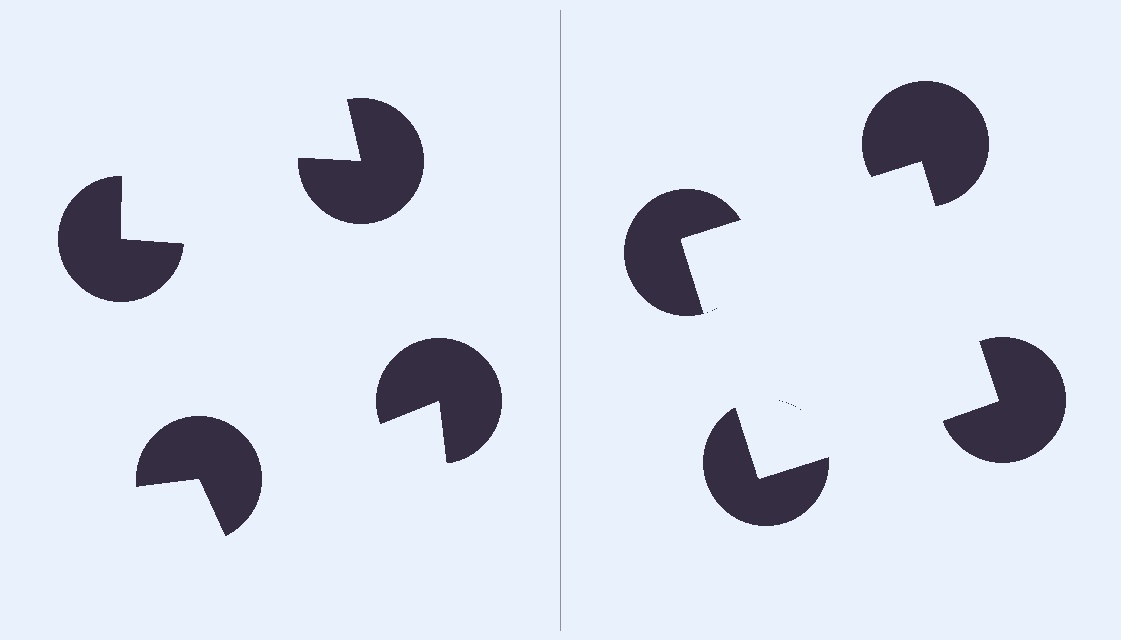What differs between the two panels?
The pac-man discs are positioned identically on both sides; only the wedge orientations differ. On the right they align to a square; on the left they are misaligned.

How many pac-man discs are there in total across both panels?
8 — 4 on each side.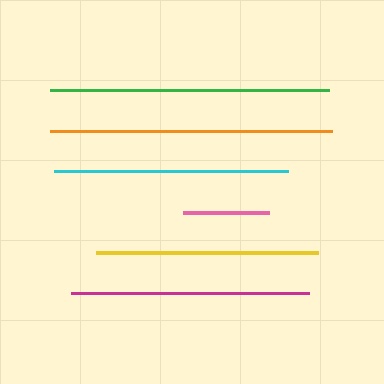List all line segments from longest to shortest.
From longest to shortest: orange, green, magenta, cyan, yellow, pink.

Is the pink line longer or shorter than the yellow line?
The yellow line is longer than the pink line.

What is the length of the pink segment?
The pink segment is approximately 85 pixels long.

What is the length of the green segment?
The green segment is approximately 279 pixels long.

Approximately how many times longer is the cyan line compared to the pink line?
The cyan line is approximately 2.7 times the length of the pink line.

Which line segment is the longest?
The orange line is the longest at approximately 282 pixels.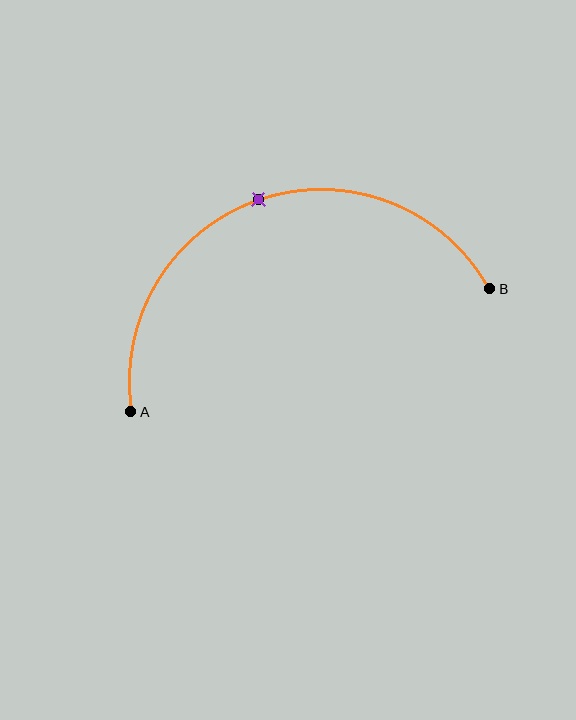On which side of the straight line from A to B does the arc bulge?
The arc bulges above the straight line connecting A and B.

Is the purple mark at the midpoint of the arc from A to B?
Yes. The purple mark lies on the arc at equal arc-length from both A and B — it is the arc midpoint.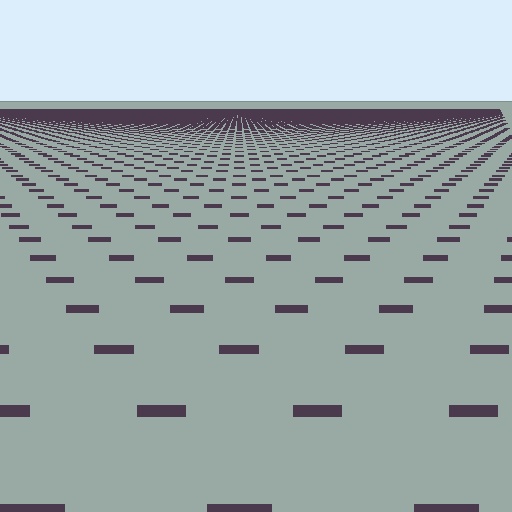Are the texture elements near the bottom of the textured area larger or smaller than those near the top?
Larger. Near the bottom, elements are closer to the viewer and appear at a bigger on-screen size.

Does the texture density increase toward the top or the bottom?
Density increases toward the top.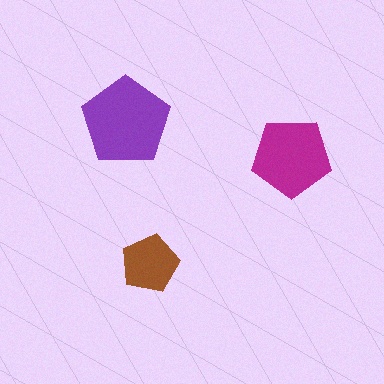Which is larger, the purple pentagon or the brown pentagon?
The purple one.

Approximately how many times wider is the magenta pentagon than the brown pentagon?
About 1.5 times wider.